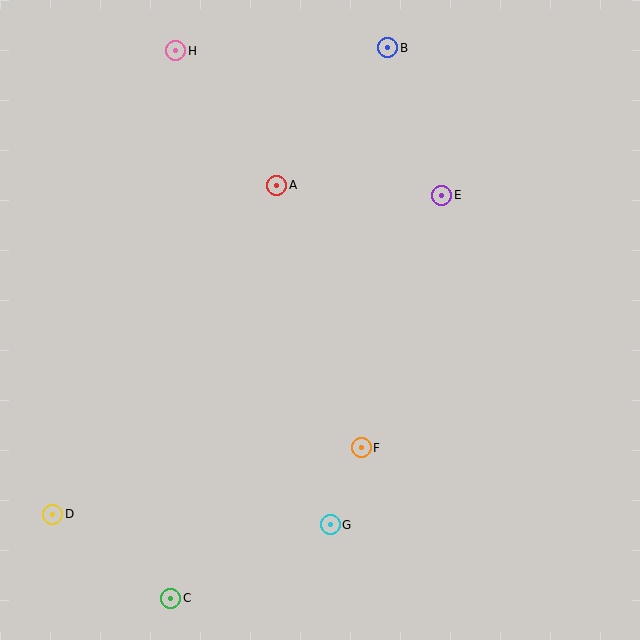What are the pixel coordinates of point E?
Point E is at (442, 195).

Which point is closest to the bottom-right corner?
Point G is closest to the bottom-right corner.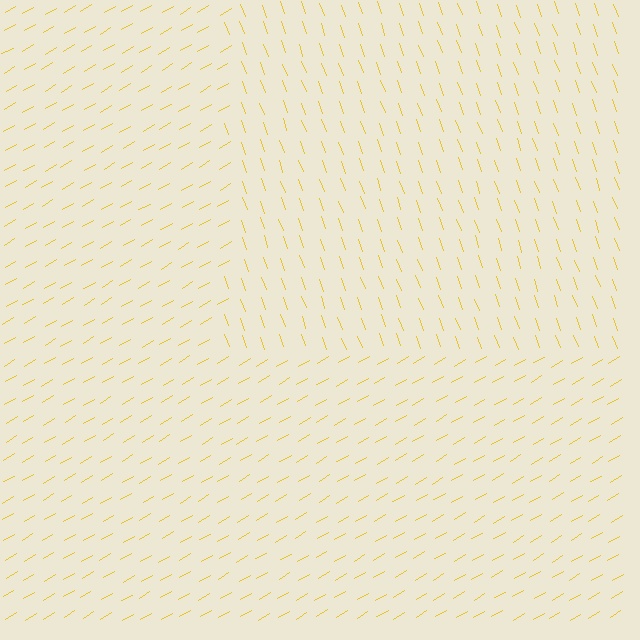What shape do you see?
I see a rectangle.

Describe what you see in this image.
The image is filled with small yellow line segments. A rectangle region in the image has lines oriented differently from the surrounding lines, creating a visible texture boundary.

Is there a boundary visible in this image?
Yes, there is a texture boundary formed by a change in line orientation.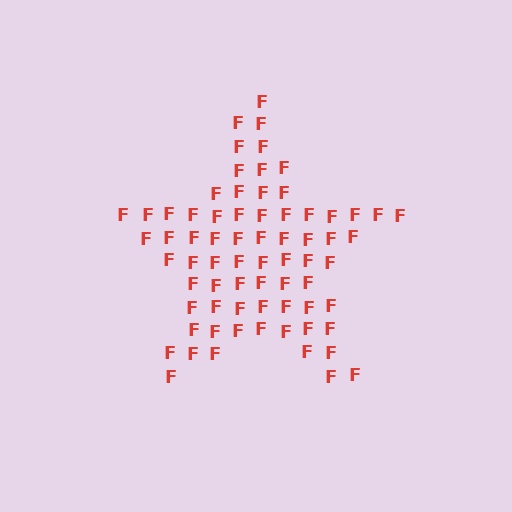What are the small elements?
The small elements are letter F's.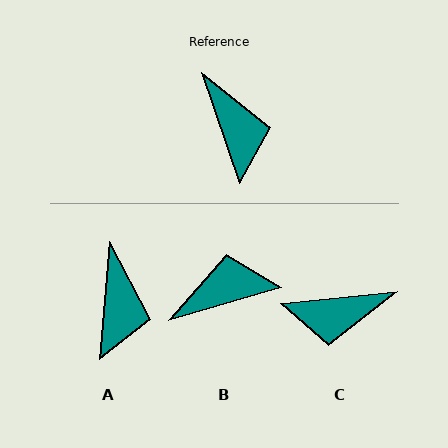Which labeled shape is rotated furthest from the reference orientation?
C, about 103 degrees away.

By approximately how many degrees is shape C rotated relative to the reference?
Approximately 103 degrees clockwise.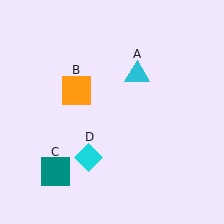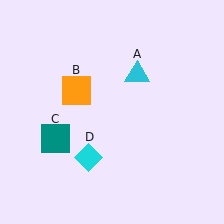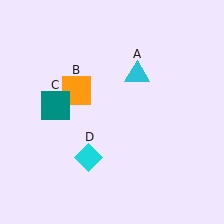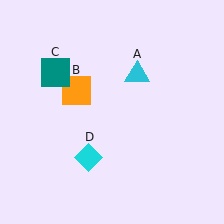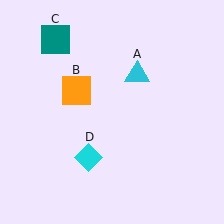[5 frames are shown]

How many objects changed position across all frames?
1 object changed position: teal square (object C).